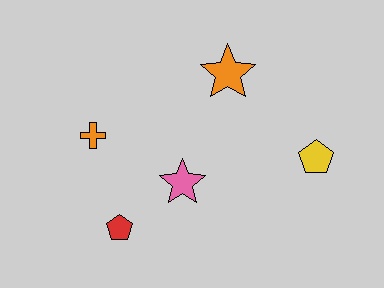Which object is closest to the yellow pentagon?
The orange star is closest to the yellow pentagon.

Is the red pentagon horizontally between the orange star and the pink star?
No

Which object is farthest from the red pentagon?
The yellow pentagon is farthest from the red pentagon.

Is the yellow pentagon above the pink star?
Yes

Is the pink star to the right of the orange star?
No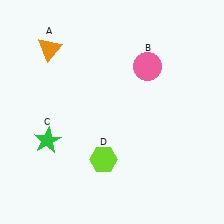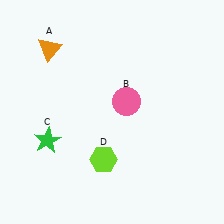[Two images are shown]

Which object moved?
The pink circle (B) moved down.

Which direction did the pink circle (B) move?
The pink circle (B) moved down.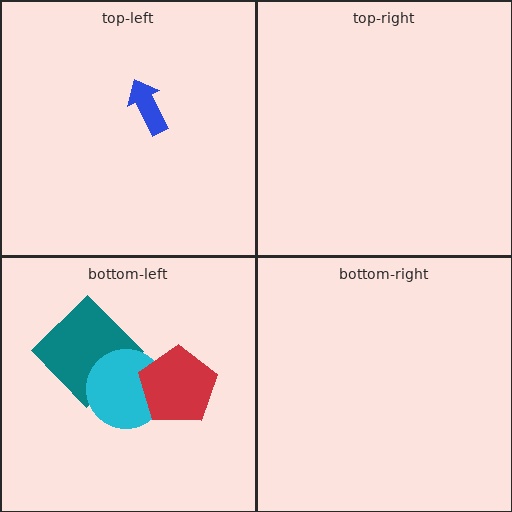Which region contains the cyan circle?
The bottom-left region.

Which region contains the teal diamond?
The bottom-left region.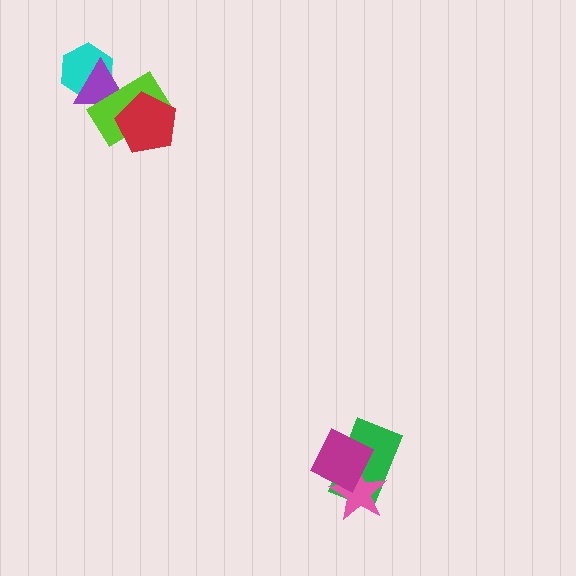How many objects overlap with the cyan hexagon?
2 objects overlap with the cyan hexagon.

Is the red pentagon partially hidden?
No, no other shape covers it.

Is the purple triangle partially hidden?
Yes, it is partially covered by another shape.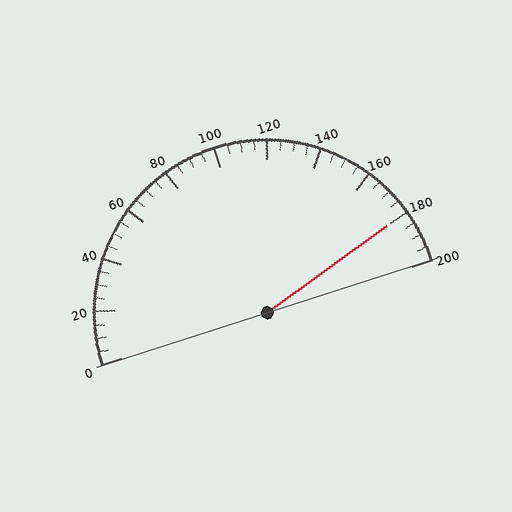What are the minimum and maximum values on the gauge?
The gauge ranges from 0 to 200.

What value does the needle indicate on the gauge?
The needle indicates approximately 180.